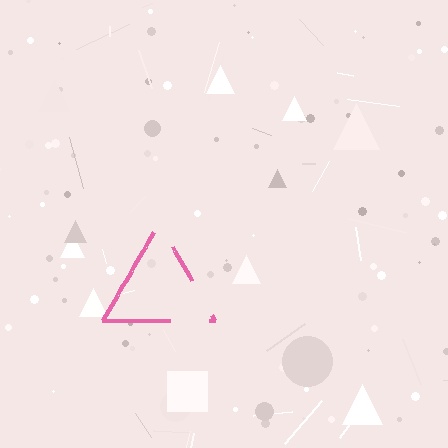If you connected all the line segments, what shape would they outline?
They would outline a triangle.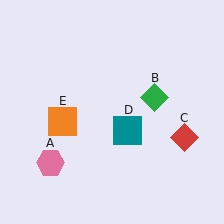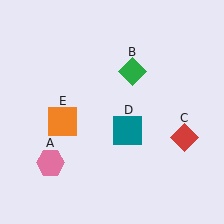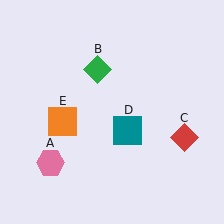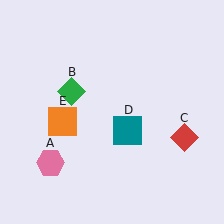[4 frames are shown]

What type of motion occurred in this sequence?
The green diamond (object B) rotated counterclockwise around the center of the scene.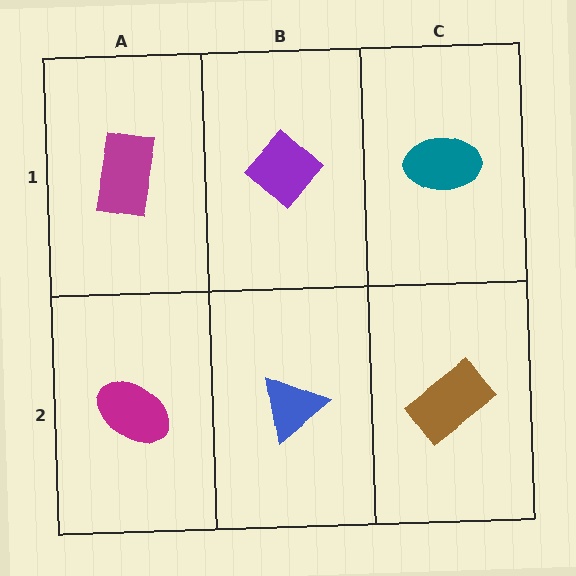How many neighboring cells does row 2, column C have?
2.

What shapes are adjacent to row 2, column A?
A magenta rectangle (row 1, column A), a blue triangle (row 2, column B).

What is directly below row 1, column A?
A magenta ellipse.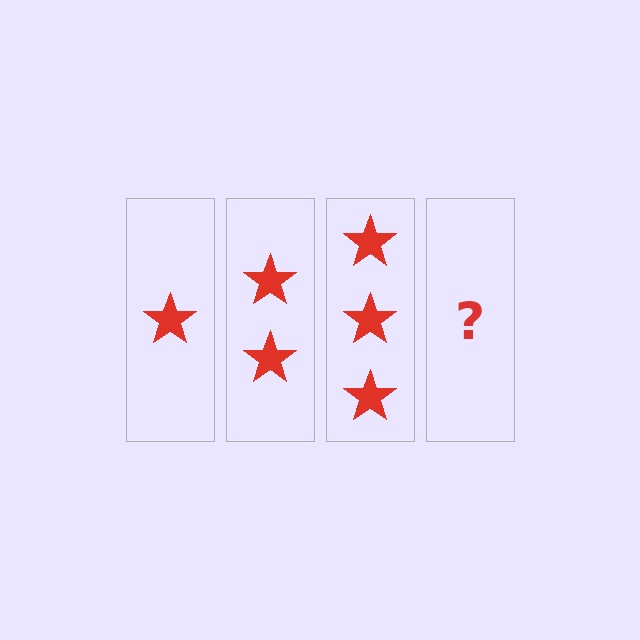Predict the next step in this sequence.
The next step is 4 stars.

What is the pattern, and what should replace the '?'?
The pattern is that each step adds one more star. The '?' should be 4 stars.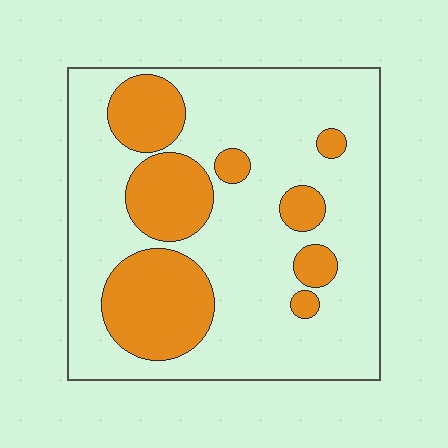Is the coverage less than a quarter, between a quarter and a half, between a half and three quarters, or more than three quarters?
Between a quarter and a half.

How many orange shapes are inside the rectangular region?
8.